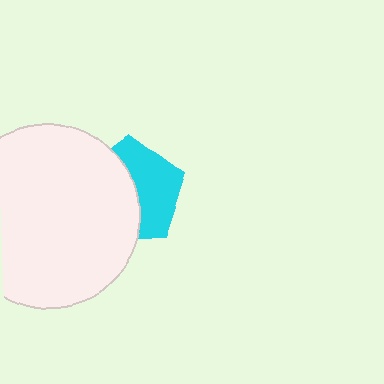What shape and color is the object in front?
The object in front is a white circle.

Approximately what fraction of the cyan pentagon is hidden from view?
Roughly 52% of the cyan pentagon is hidden behind the white circle.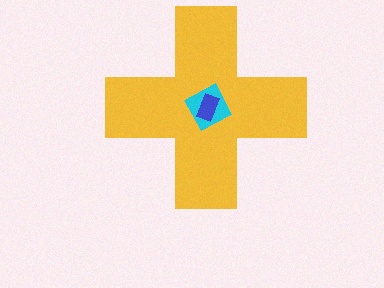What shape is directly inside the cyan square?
The blue rectangle.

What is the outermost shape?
The yellow cross.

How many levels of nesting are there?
3.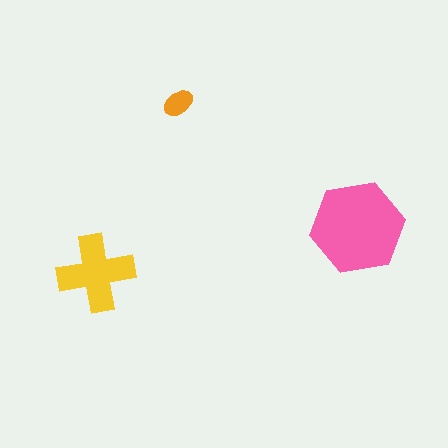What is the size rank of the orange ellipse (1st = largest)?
3rd.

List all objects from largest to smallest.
The pink hexagon, the yellow cross, the orange ellipse.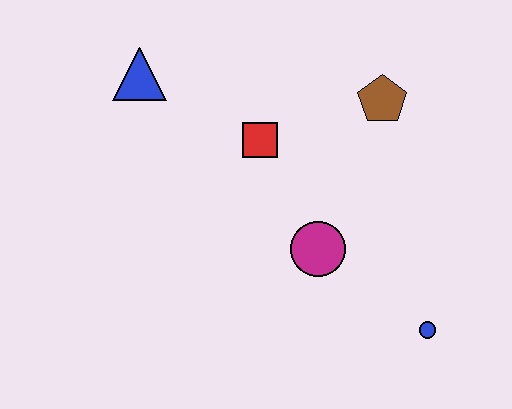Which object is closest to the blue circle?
The magenta circle is closest to the blue circle.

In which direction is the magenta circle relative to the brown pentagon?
The magenta circle is below the brown pentagon.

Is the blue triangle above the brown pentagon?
Yes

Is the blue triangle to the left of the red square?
Yes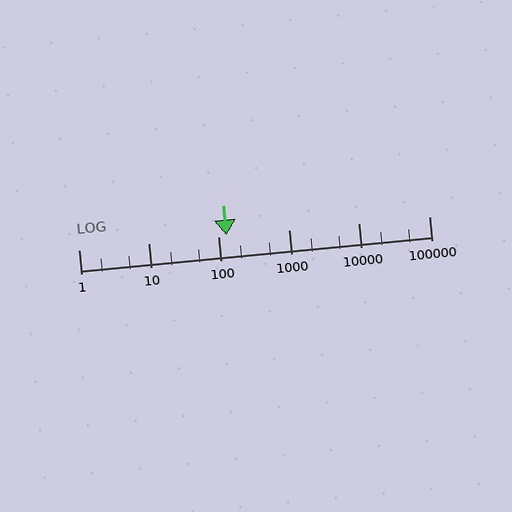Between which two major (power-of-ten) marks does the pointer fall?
The pointer is between 100 and 1000.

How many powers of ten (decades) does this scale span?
The scale spans 5 decades, from 1 to 100000.